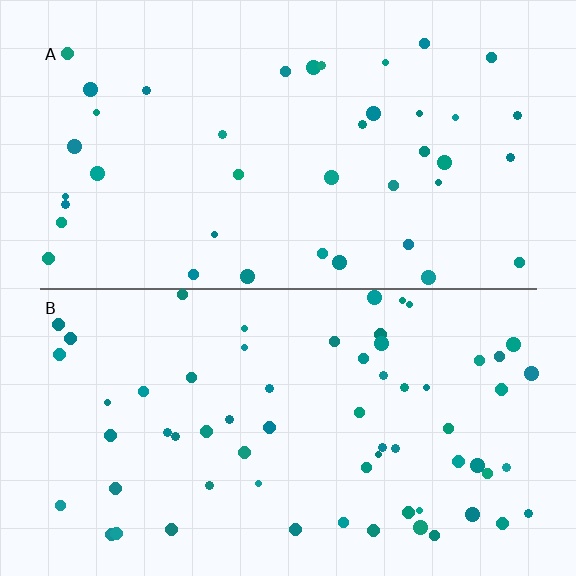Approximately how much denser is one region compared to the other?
Approximately 1.6× — region B over region A.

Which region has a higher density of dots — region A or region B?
B (the bottom).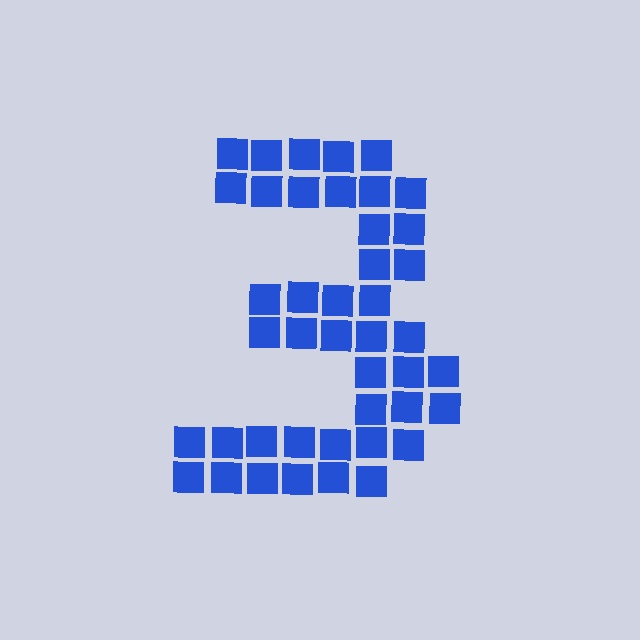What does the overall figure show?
The overall figure shows the digit 3.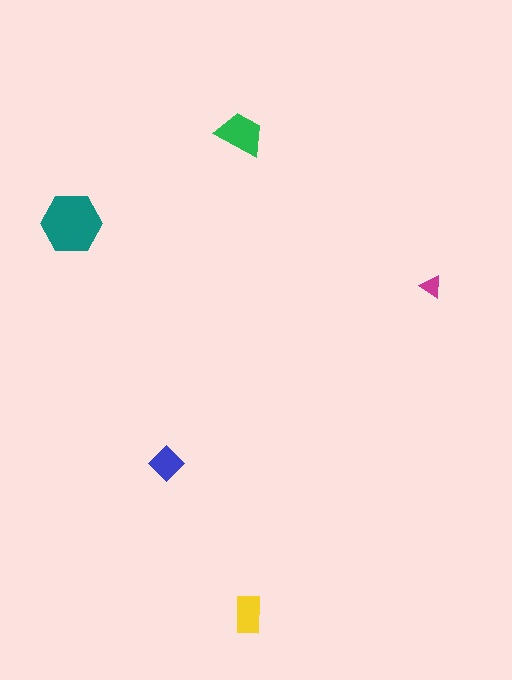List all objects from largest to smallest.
The teal hexagon, the green trapezoid, the yellow rectangle, the blue diamond, the magenta triangle.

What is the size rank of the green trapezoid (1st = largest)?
2nd.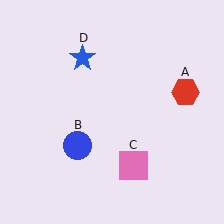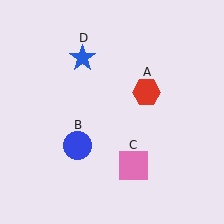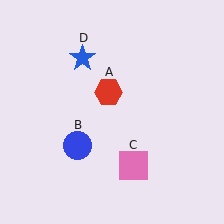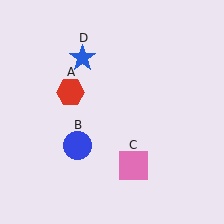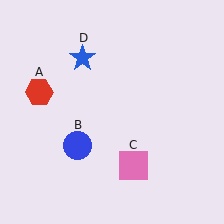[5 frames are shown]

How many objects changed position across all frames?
1 object changed position: red hexagon (object A).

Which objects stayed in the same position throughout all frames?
Blue circle (object B) and pink square (object C) and blue star (object D) remained stationary.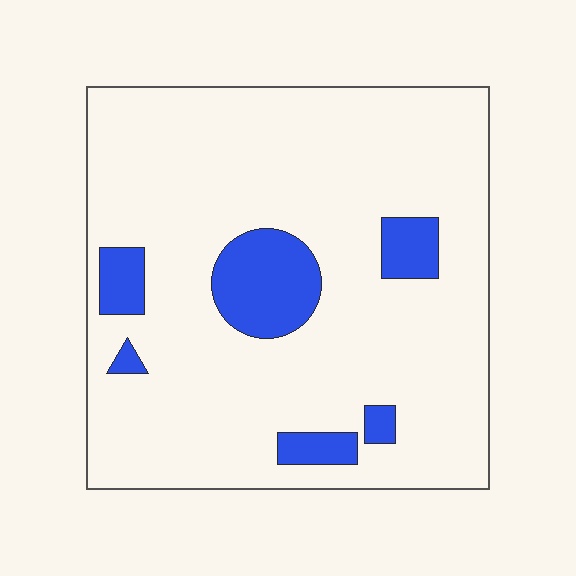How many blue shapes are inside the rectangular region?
6.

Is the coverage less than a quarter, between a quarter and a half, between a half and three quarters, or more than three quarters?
Less than a quarter.